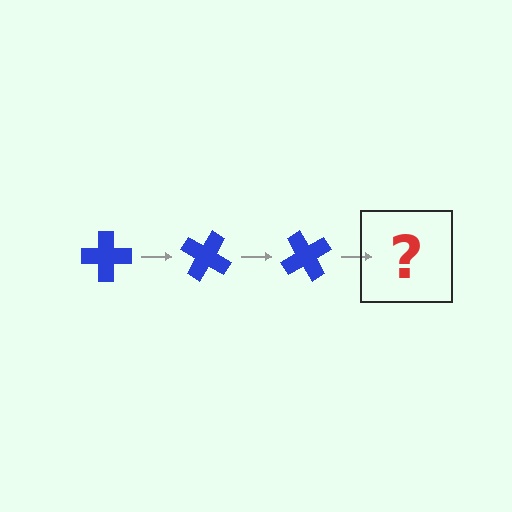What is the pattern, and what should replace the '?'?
The pattern is that the cross rotates 30 degrees each step. The '?' should be a blue cross rotated 90 degrees.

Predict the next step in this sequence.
The next step is a blue cross rotated 90 degrees.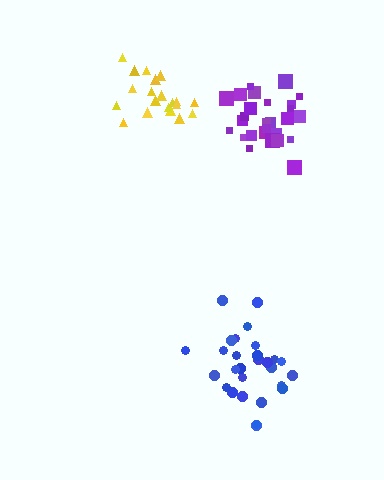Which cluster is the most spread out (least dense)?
Yellow.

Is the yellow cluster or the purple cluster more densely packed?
Purple.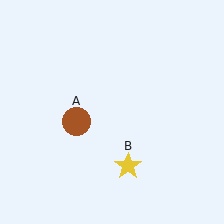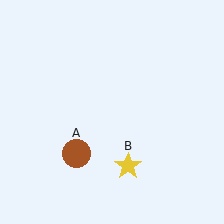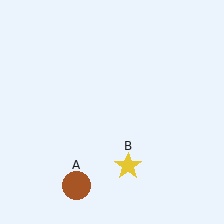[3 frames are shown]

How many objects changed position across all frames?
1 object changed position: brown circle (object A).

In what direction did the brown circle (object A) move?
The brown circle (object A) moved down.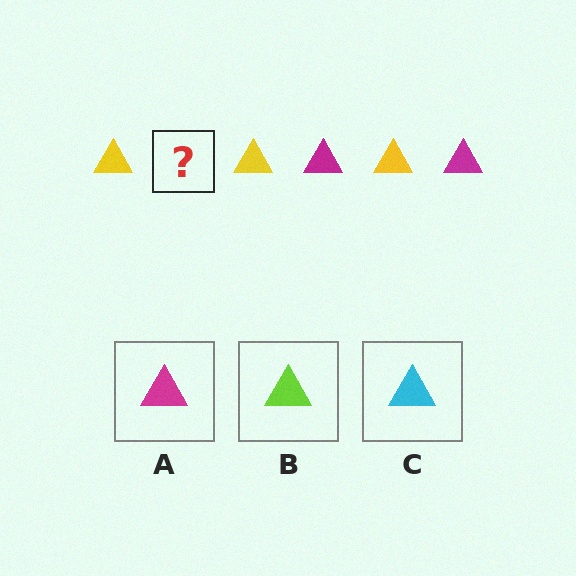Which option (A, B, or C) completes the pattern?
A.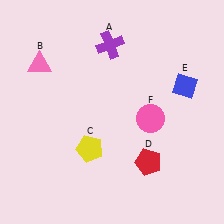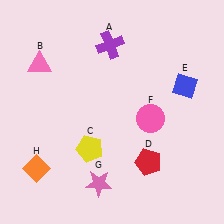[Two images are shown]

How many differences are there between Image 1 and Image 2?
There are 2 differences between the two images.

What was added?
A pink star (G), an orange diamond (H) were added in Image 2.